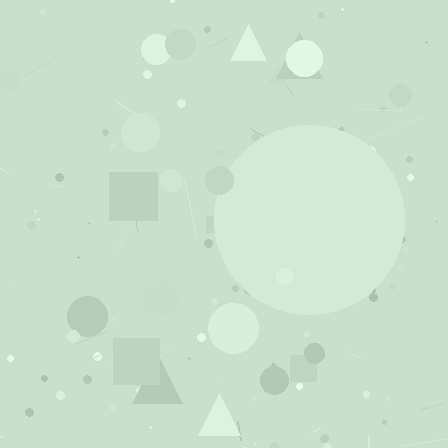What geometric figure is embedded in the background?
A circle is embedded in the background.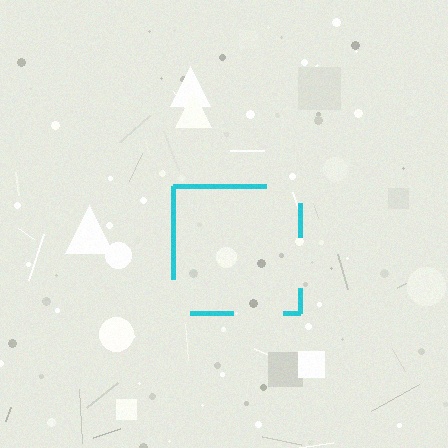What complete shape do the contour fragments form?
The contour fragments form a square.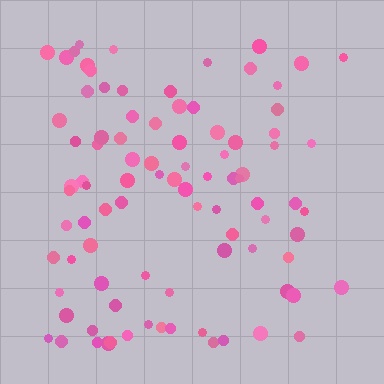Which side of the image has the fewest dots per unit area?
The right.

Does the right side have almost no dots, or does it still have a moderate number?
Still a moderate number, just noticeably fewer than the left.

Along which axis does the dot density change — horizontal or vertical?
Horizontal.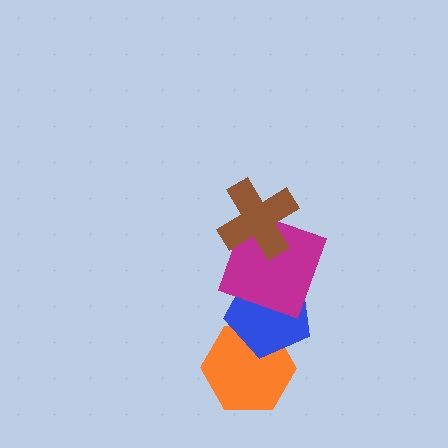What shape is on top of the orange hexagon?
The blue pentagon is on top of the orange hexagon.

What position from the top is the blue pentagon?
The blue pentagon is 3rd from the top.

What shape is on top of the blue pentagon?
The magenta square is on top of the blue pentagon.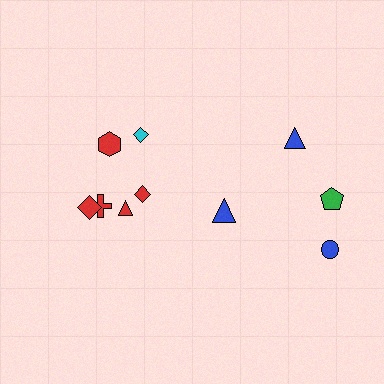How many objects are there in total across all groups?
There are 10 objects.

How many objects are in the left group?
There are 6 objects.